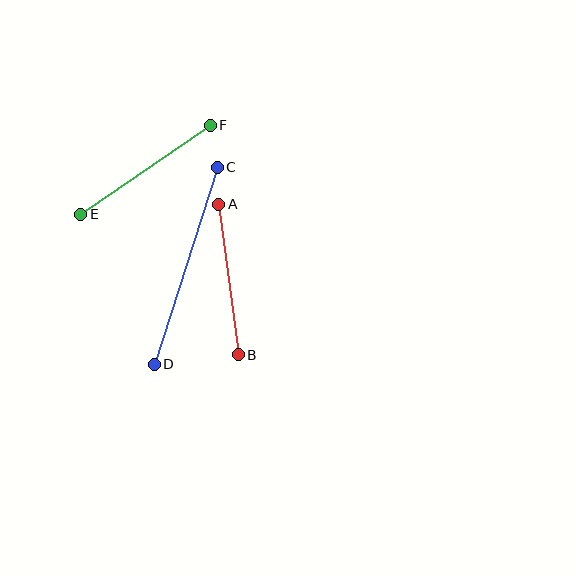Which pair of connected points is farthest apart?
Points C and D are farthest apart.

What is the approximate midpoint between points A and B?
The midpoint is at approximately (228, 280) pixels.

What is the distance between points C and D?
The distance is approximately 207 pixels.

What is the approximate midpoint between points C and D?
The midpoint is at approximately (186, 266) pixels.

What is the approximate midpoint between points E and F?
The midpoint is at approximately (145, 170) pixels.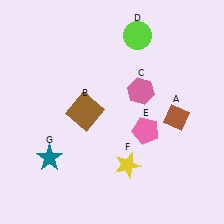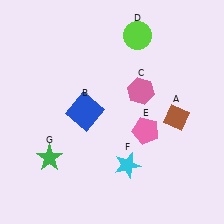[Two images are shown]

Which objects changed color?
B changed from brown to blue. F changed from yellow to cyan. G changed from teal to green.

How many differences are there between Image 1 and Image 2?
There are 3 differences between the two images.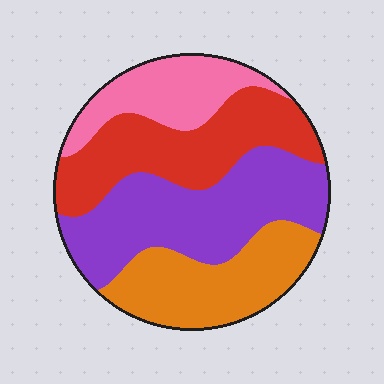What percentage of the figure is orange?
Orange takes up less than a quarter of the figure.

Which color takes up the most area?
Purple, at roughly 35%.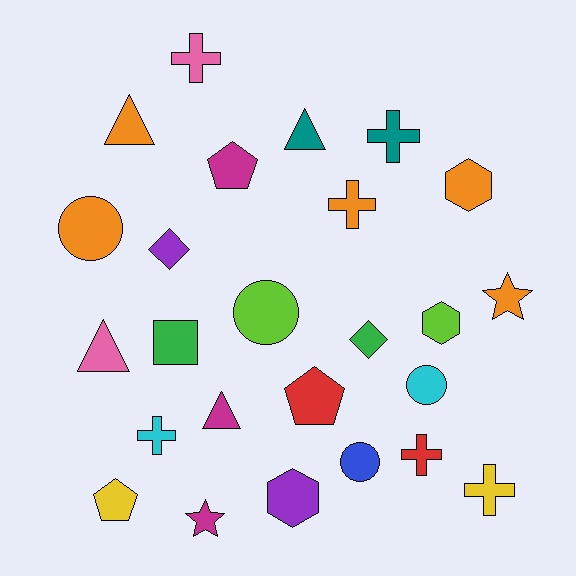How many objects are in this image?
There are 25 objects.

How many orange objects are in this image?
There are 5 orange objects.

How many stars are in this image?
There are 2 stars.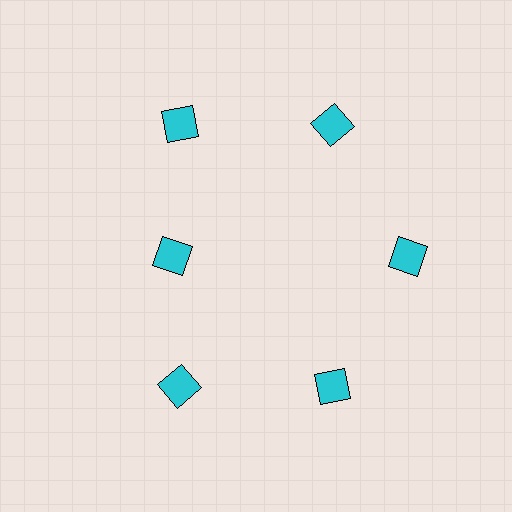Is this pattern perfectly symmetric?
No. The 6 cyan diamonds are arranged in a ring, but one element near the 9 o'clock position is pulled inward toward the center, breaking the 6-fold rotational symmetry.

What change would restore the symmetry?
The symmetry would be restored by moving it outward, back onto the ring so that all 6 diamonds sit at equal angles and equal distance from the center.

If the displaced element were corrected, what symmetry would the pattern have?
It would have 6-fold rotational symmetry — the pattern would map onto itself every 60 degrees.